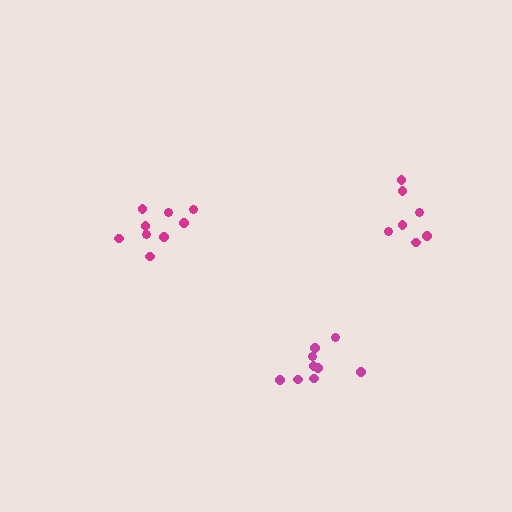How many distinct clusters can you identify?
There are 3 distinct clusters.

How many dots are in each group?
Group 1: 7 dots, Group 2: 9 dots, Group 3: 9 dots (25 total).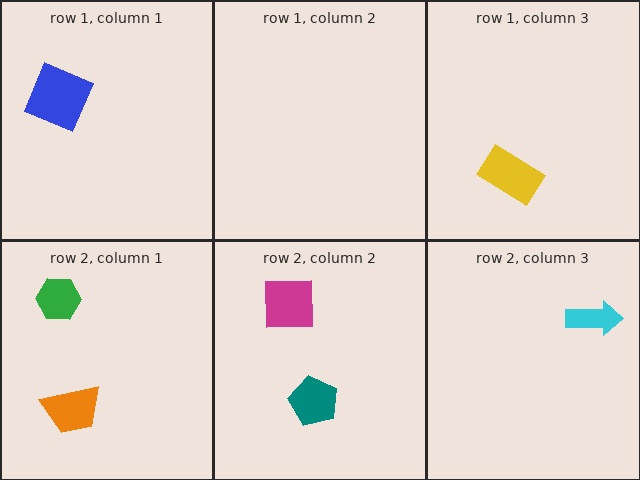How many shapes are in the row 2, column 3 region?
1.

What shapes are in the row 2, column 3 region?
The cyan arrow.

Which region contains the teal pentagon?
The row 2, column 2 region.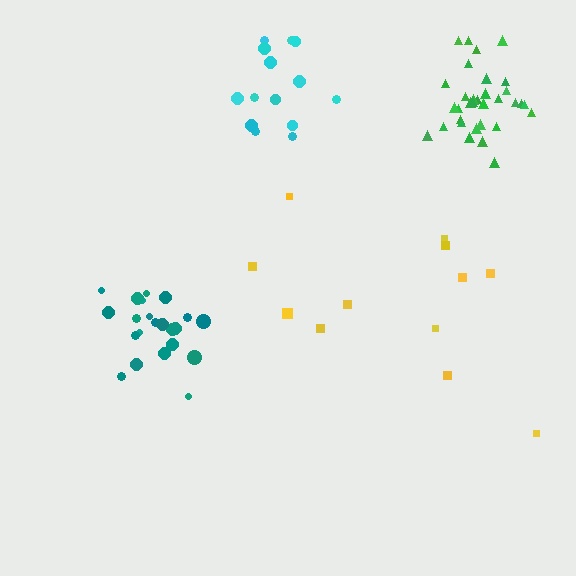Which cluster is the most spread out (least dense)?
Yellow.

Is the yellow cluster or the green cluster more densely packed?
Green.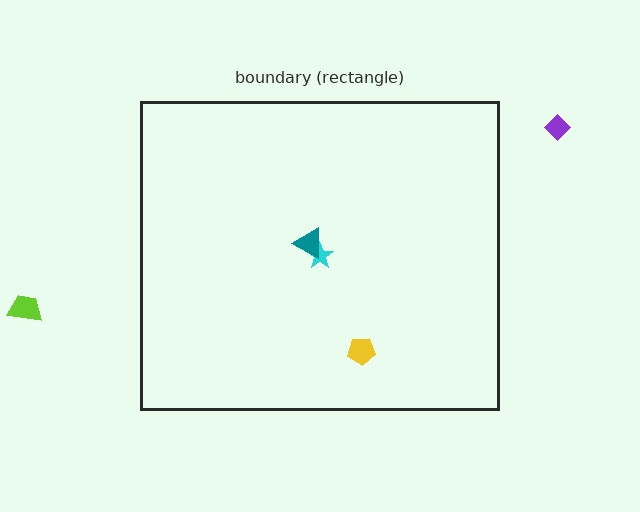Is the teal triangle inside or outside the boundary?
Inside.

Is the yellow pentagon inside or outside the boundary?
Inside.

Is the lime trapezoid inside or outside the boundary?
Outside.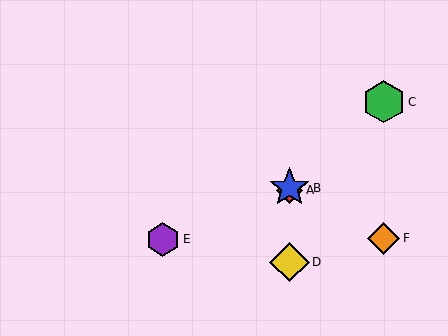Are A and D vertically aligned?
Yes, both are at x≈290.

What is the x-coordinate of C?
Object C is at x≈384.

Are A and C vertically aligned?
No, A is at x≈290 and C is at x≈384.